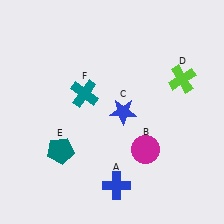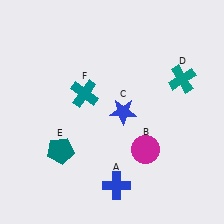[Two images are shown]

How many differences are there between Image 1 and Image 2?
There is 1 difference between the two images.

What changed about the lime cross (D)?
In Image 1, D is lime. In Image 2, it changed to teal.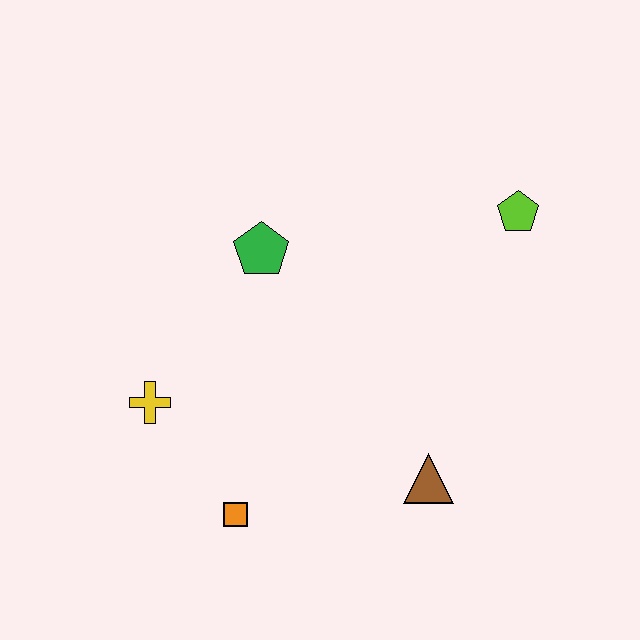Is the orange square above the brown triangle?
No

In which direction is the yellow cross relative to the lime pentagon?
The yellow cross is to the left of the lime pentagon.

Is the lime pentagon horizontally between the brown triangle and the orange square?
No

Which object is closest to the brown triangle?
The orange square is closest to the brown triangle.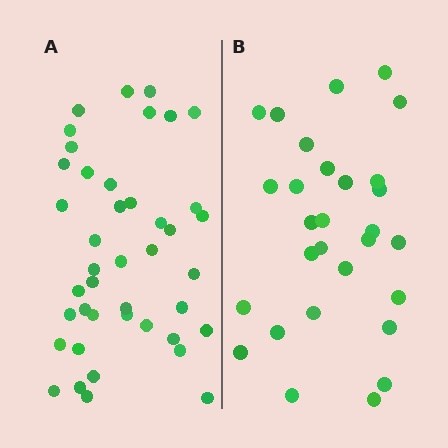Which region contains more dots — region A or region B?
Region A (the left region) has more dots.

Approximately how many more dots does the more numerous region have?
Region A has approximately 15 more dots than region B.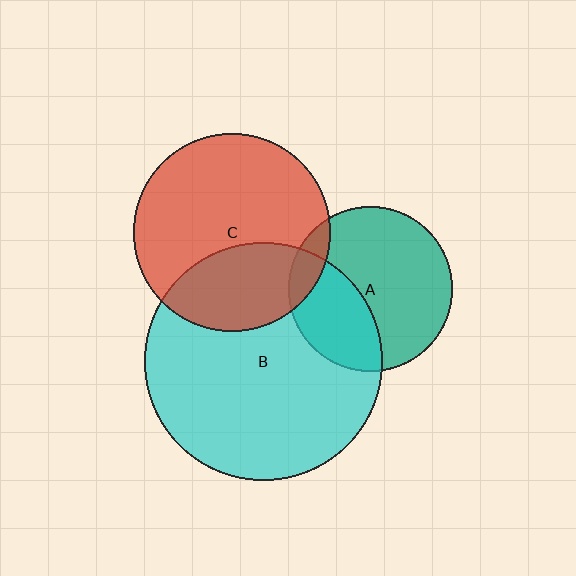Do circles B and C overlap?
Yes.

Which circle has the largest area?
Circle B (cyan).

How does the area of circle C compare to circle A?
Approximately 1.4 times.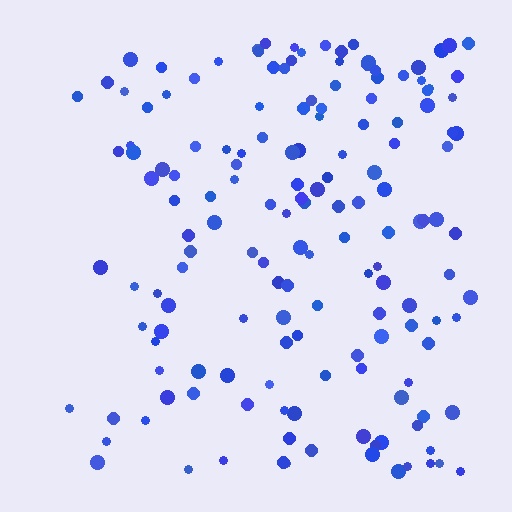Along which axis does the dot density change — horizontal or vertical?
Horizontal.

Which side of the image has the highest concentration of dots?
The right.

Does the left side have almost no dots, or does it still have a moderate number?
Still a moderate number, just noticeably fewer than the right.